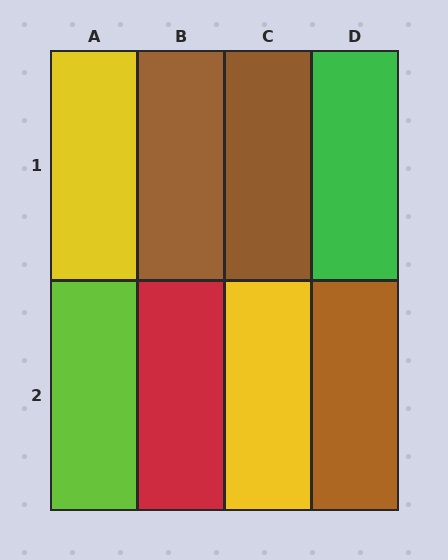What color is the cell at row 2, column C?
Yellow.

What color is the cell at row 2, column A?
Lime.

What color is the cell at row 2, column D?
Brown.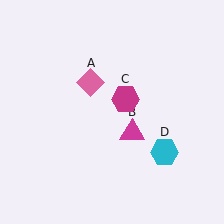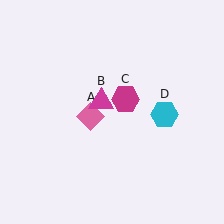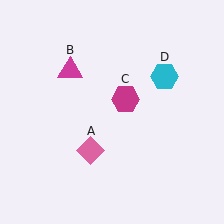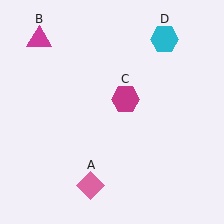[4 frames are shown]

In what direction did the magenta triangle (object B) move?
The magenta triangle (object B) moved up and to the left.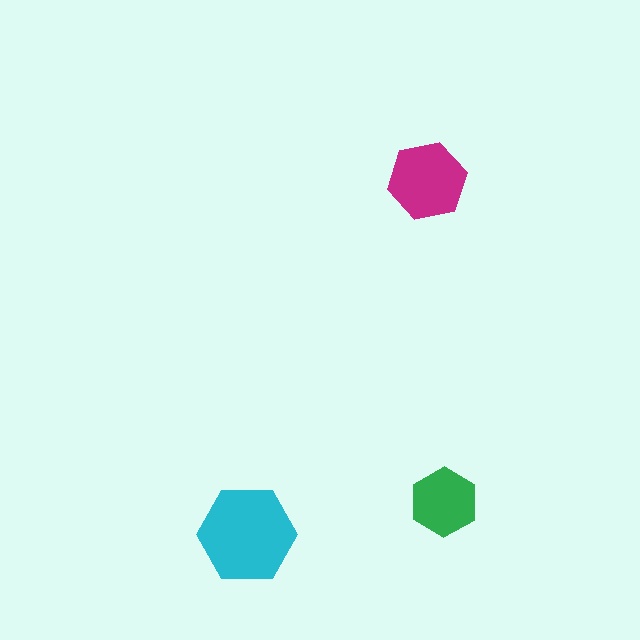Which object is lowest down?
The cyan hexagon is bottommost.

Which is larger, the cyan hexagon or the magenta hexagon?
The cyan one.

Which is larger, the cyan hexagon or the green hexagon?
The cyan one.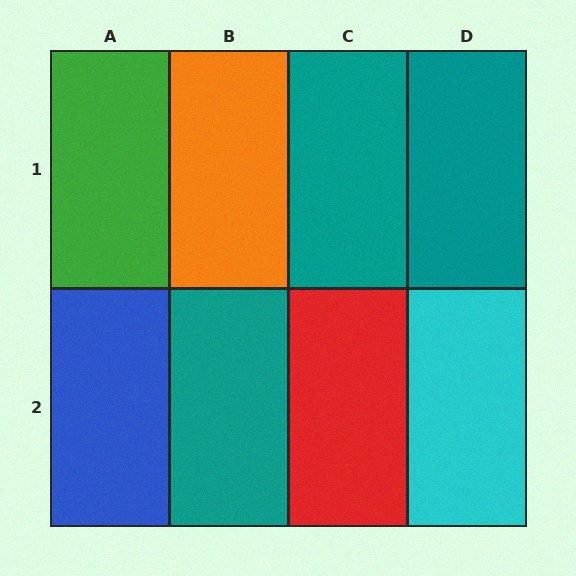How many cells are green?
1 cell is green.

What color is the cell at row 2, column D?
Cyan.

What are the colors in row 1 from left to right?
Green, orange, teal, teal.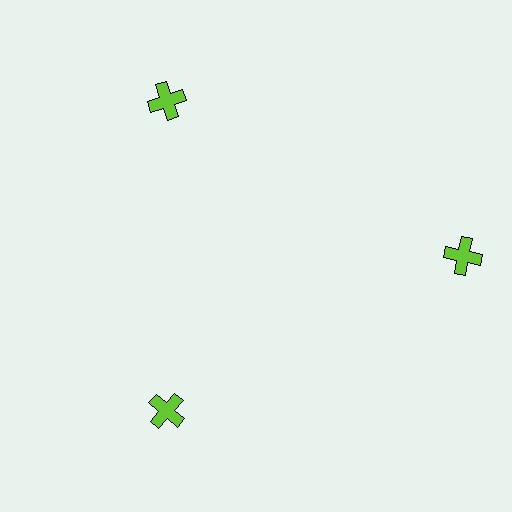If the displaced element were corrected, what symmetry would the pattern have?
It would have 3-fold rotational symmetry — the pattern would map onto itself every 120 degrees.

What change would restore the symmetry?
The symmetry would be restored by moving it inward, back onto the ring so that all 3 crosses sit at equal angles and equal distance from the center.